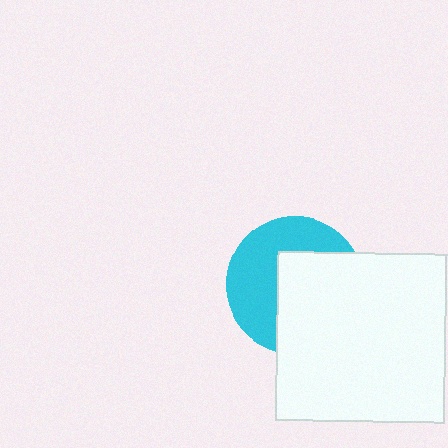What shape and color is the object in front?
The object in front is a white square.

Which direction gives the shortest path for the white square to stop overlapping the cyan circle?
Moving right gives the shortest separation.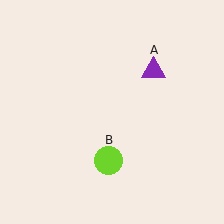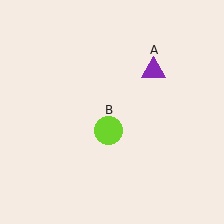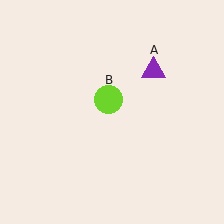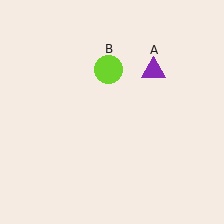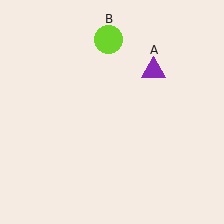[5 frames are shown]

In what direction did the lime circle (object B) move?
The lime circle (object B) moved up.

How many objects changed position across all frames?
1 object changed position: lime circle (object B).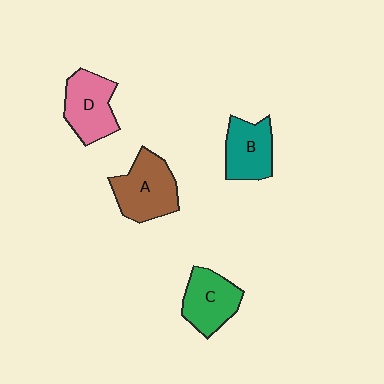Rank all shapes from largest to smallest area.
From largest to smallest: A (brown), D (pink), C (green), B (teal).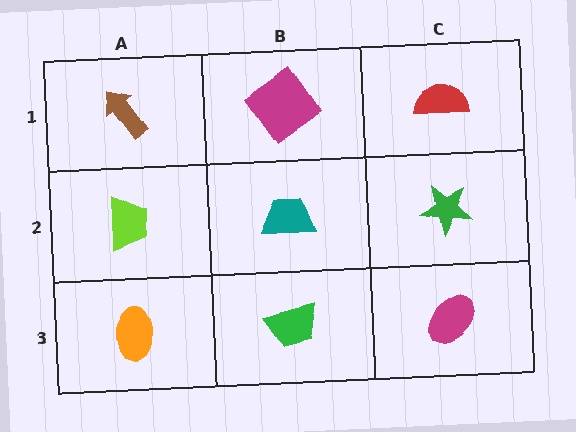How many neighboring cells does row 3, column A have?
2.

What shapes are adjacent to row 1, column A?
A lime trapezoid (row 2, column A), a magenta diamond (row 1, column B).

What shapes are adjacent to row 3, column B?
A teal trapezoid (row 2, column B), an orange ellipse (row 3, column A), a magenta ellipse (row 3, column C).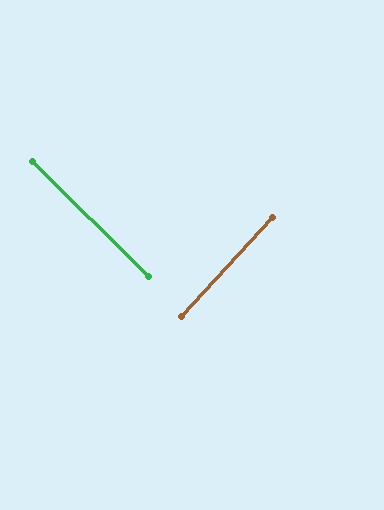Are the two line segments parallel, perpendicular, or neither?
Perpendicular — they meet at approximately 88°.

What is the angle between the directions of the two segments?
Approximately 88 degrees.